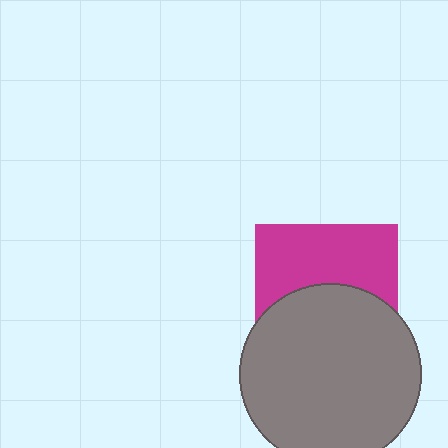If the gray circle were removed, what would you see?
You would see the complete magenta square.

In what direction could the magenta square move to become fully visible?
The magenta square could move up. That would shift it out from behind the gray circle entirely.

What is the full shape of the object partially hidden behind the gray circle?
The partially hidden object is a magenta square.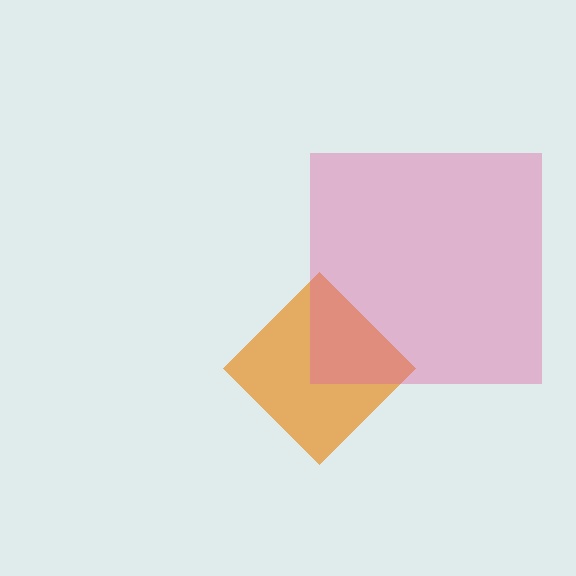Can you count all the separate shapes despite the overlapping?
Yes, there are 2 separate shapes.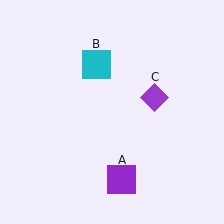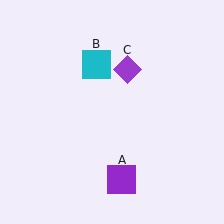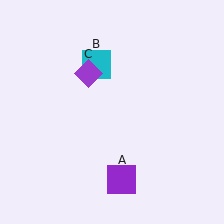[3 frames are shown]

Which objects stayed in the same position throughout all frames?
Purple square (object A) and cyan square (object B) remained stationary.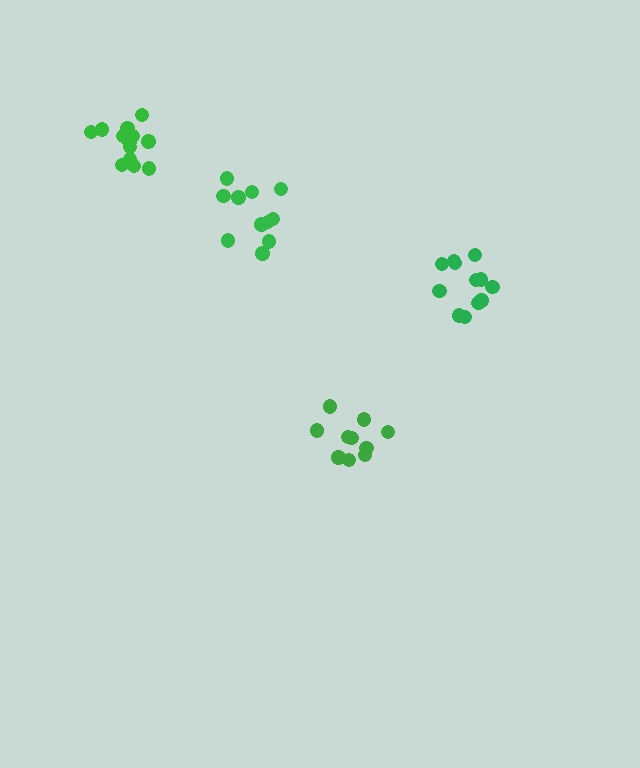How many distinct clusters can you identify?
There are 4 distinct clusters.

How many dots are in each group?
Group 1: 11 dots, Group 2: 10 dots, Group 3: 12 dots, Group 4: 13 dots (46 total).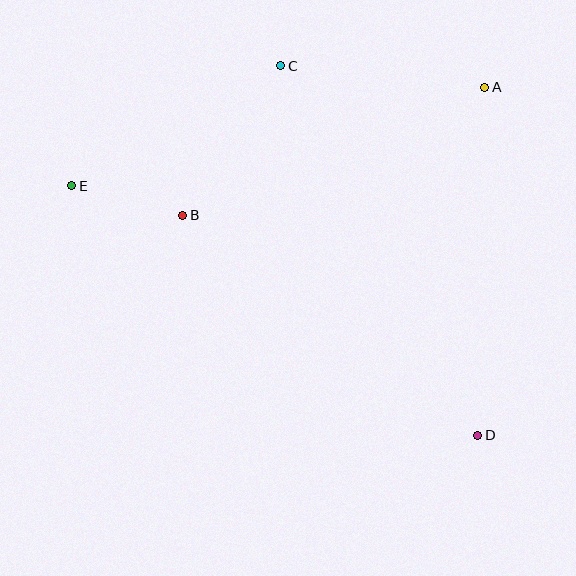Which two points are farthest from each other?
Points D and E are farthest from each other.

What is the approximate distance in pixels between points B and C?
The distance between B and C is approximately 179 pixels.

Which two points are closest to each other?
Points B and E are closest to each other.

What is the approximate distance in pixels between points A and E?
The distance between A and E is approximately 425 pixels.